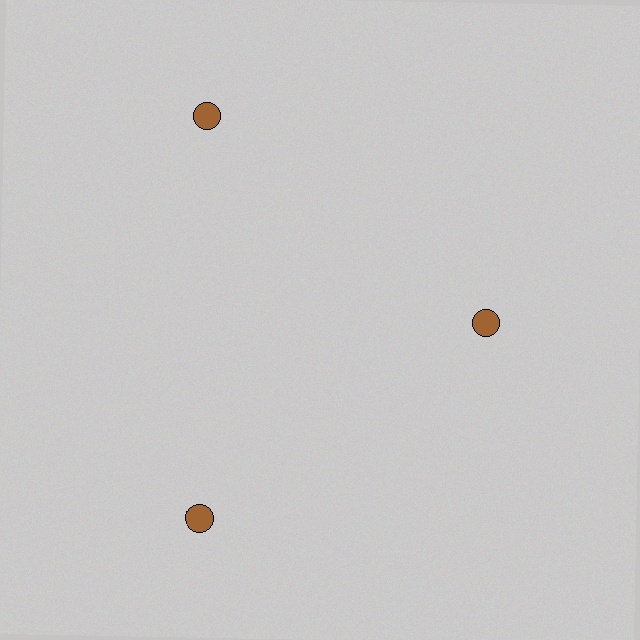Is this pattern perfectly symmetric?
No. The 3 brown circles are arranged in a ring, but one element near the 3 o'clock position is pulled inward toward the center, breaking the 3-fold rotational symmetry.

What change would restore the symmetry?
The symmetry would be restored by moving it outward, back onto the ring so that all 3 circles sit at equal angles and equal distance from the center.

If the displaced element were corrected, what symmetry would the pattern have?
It would have 3-fold rotational symmetry — the pattern would map onto itself every 120 degrees.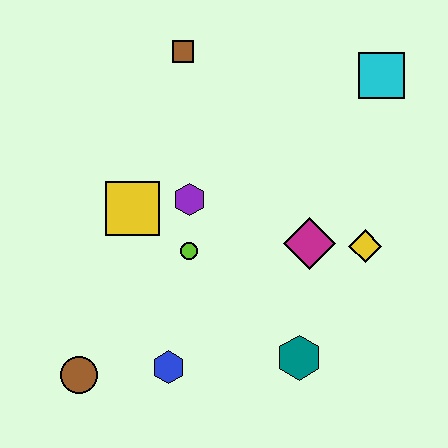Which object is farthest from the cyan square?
The brown circle is farthest from the cyan square.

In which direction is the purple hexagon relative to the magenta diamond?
The purple hexagon is to the left of the magenta diamond.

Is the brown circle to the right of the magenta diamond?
No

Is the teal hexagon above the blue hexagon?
Yes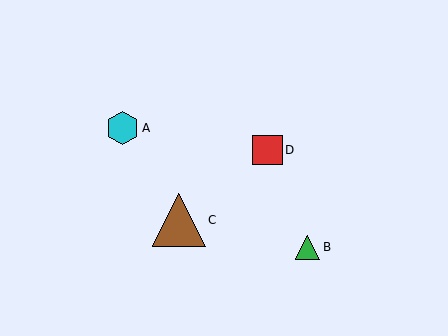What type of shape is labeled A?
Shape A is a cyan hexagon.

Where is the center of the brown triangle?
The center of the brown triangle is at (179, 220).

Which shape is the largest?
The brown triangle (labeled C) is the largest.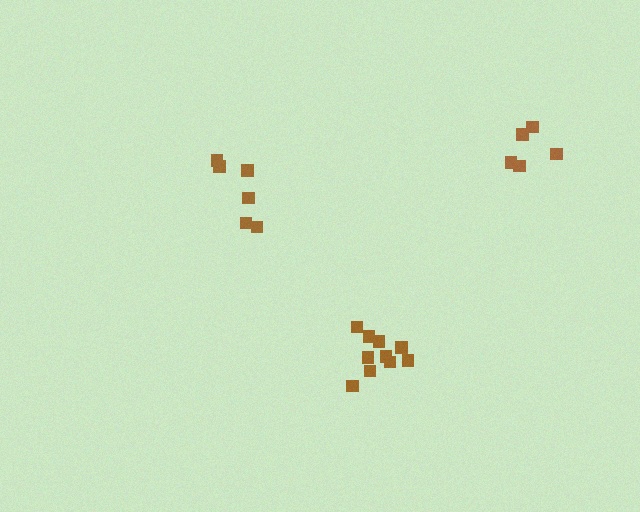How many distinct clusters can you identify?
There are 3 distinct clusters.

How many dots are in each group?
Group 1: 6 dots, Group 2: 5 dots, Group 3: 11 dots (22 total).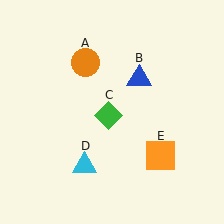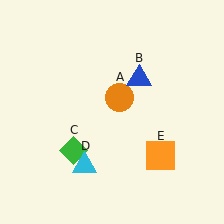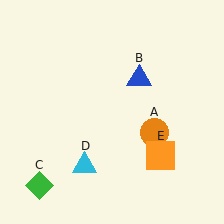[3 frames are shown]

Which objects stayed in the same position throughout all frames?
Blue triangle (object B) and cyan triangle (object D) and orange square (object E) remained stationary.